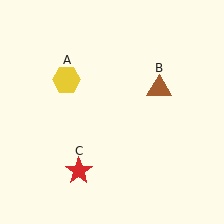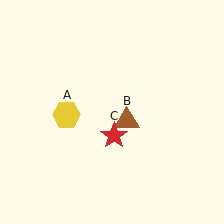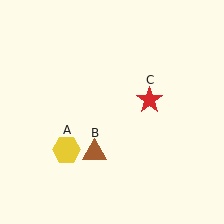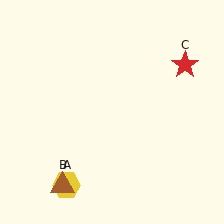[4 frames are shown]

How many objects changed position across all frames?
3 objects changed position: yellow hexagon (object A), brown triangle (object B), red star (object C).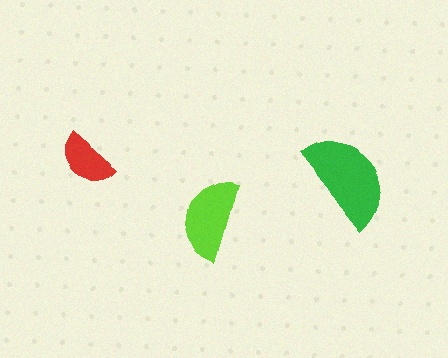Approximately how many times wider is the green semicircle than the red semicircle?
About 1.5 times wider.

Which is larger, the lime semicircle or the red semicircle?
The lime one.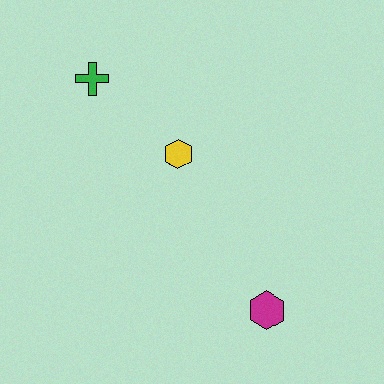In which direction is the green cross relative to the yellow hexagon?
The green cross is to the left of the yellow hexagon.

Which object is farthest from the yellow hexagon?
The magenta hexagon is farthest from the yellow hexagon.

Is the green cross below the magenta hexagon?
No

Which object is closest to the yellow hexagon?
The green cross is closest to the yellow hexagon.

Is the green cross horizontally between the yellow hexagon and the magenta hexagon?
No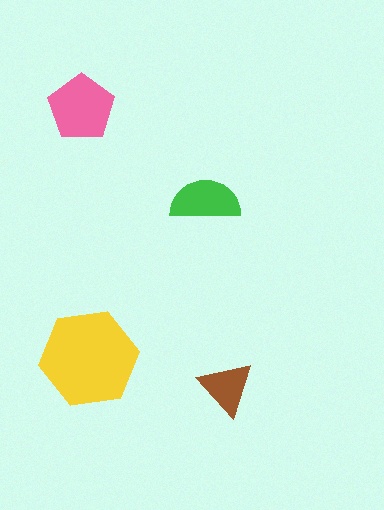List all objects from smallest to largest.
The brown triangle, the green semicircle, the pink pentagon, the yellow hexagon.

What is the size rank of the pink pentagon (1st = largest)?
2nd.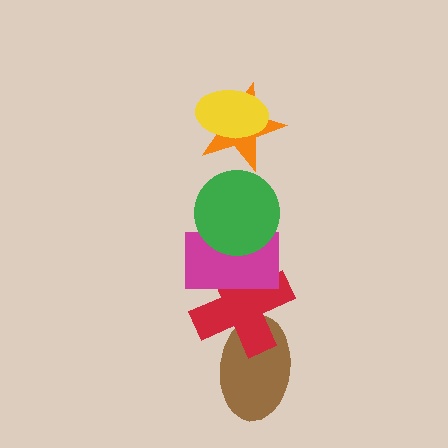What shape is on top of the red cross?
The magenta rectangle is on top of the red cross.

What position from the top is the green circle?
The green circle is 3rd from the top.